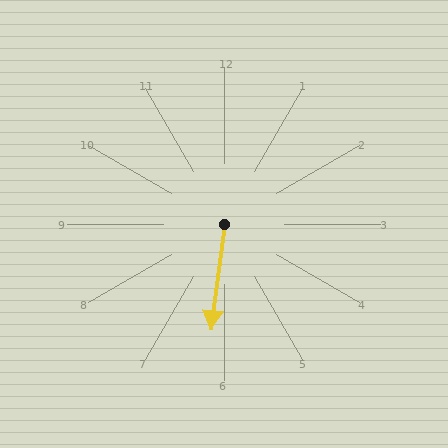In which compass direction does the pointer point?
South.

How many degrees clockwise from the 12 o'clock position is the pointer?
Approximately 187 degrees.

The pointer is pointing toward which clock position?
Roughly 6 o'clock.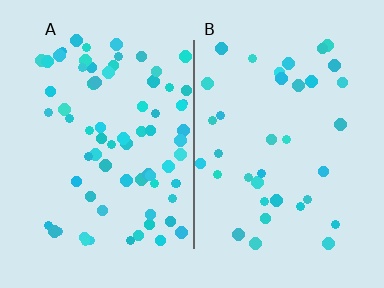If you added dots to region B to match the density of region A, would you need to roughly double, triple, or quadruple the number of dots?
Approximately double.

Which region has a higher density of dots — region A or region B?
A (the left).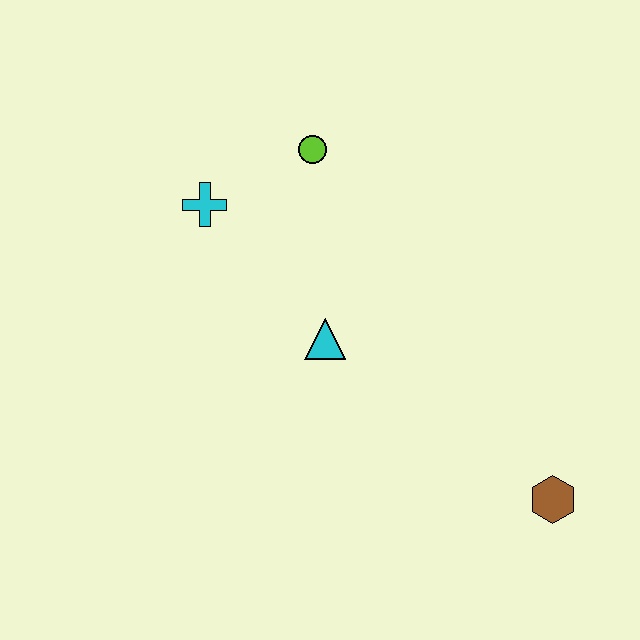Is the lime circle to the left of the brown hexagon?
Yes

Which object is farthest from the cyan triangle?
The brown hexagon is farthest from the cyan triangle.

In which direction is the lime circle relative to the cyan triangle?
The lime circle is above the cyan triangle.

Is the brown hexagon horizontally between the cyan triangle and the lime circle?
No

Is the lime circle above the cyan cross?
Yes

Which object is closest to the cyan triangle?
The cyan cross is closest to the cyan triangle.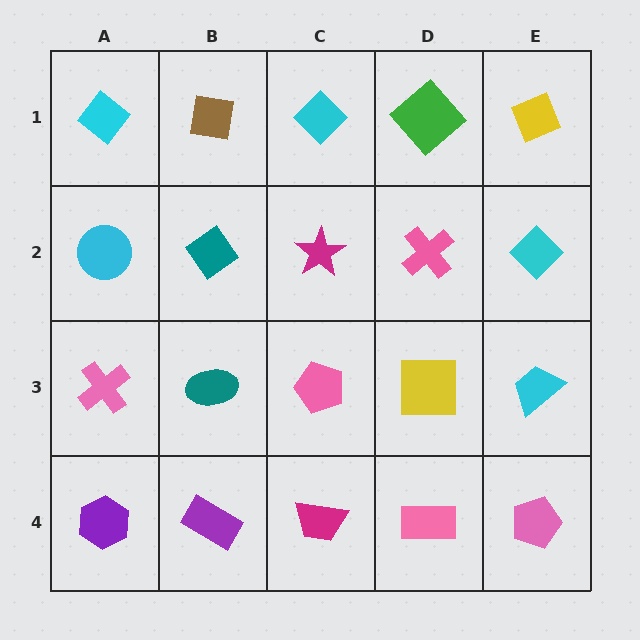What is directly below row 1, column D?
A pink cross.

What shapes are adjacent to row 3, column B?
A teal diamond (row 2, column B), a purple rectangle (row 4, column B), a pink cross (row 3, column A), a pink pentagon (row 3, column C).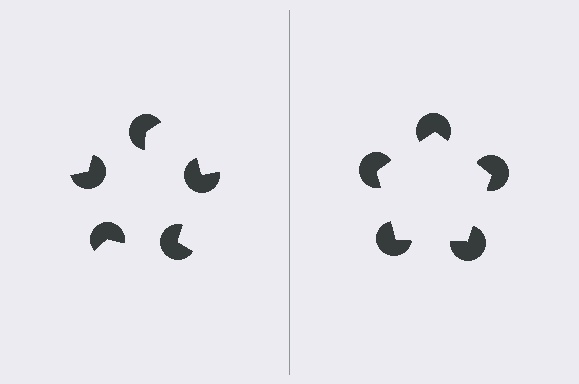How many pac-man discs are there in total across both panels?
10 — 5 on each side.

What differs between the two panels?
The pac-man discs are positioned identically on both sides; only the wedge orientations differ. On the right they align to a pentagon; on the left they are misaligned.